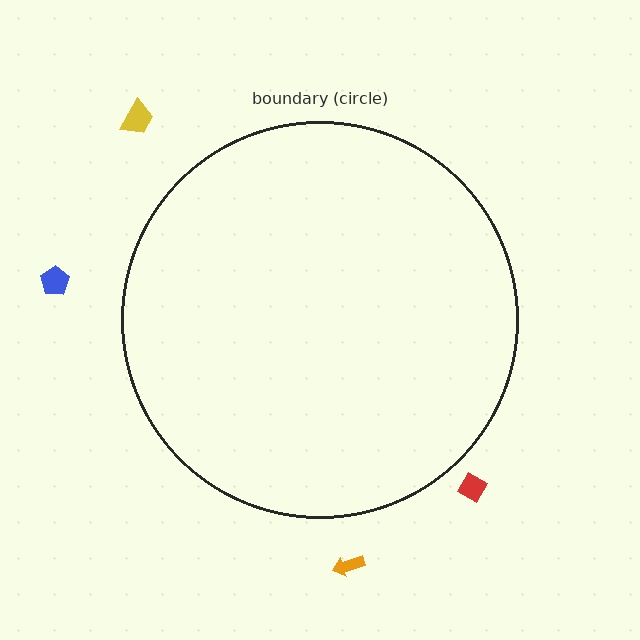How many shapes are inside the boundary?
0 inside, 4 outside.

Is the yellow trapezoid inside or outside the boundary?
Outside.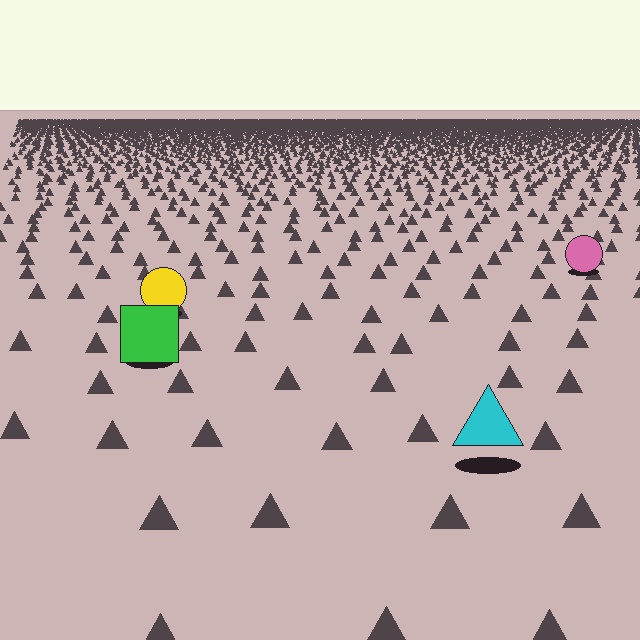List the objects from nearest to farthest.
From nearest to farthest: the cyan triangle, the green square, the yellow circle, the pink circle.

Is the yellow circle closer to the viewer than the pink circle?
Yes. The yellow circle is closer — you can tell from the texture gradient: the ground texture is coarser near it.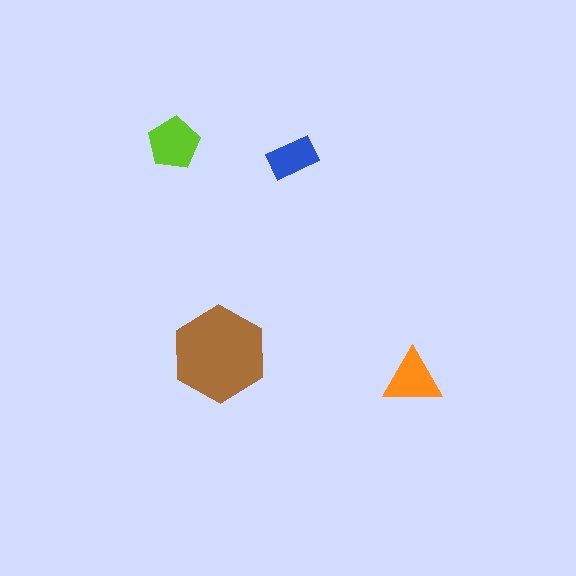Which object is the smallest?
The blue rectangle.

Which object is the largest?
The brown hexagon.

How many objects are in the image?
There are 4 objects in the image.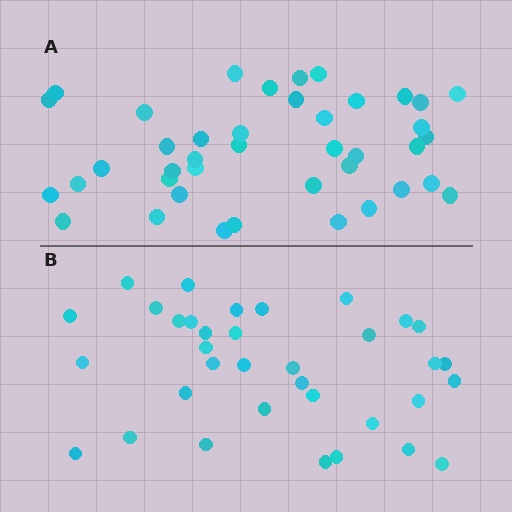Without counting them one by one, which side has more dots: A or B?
Region A (the top region) has more dots.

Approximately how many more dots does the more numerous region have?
Region A has about 6 more dots than region B.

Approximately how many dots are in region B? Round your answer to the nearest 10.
About 40 dots. (The exact count is 35, which rounds to 40.)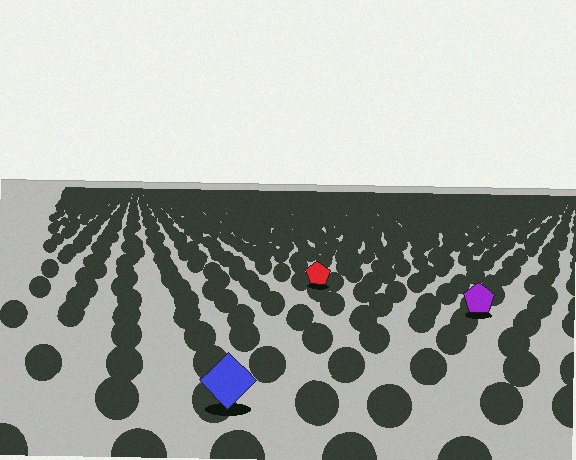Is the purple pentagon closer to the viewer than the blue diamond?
No. The blue diamond is closer — you can tell from the texture gradient: the ground texture is coarser near it.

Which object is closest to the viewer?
The blue diamond is closest. The texture marks near it are larger and more spread out.